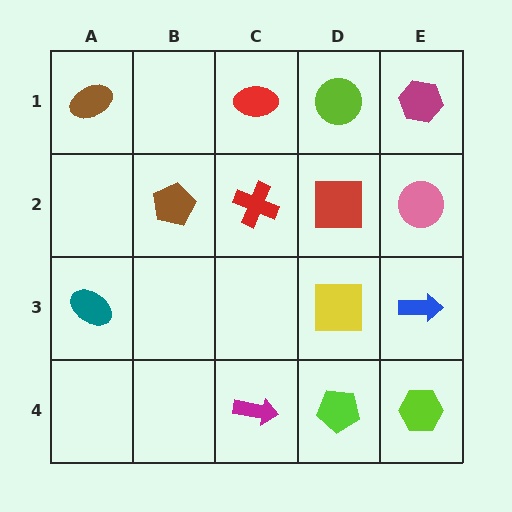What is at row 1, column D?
A lime circle.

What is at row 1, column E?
A magenta hexagon.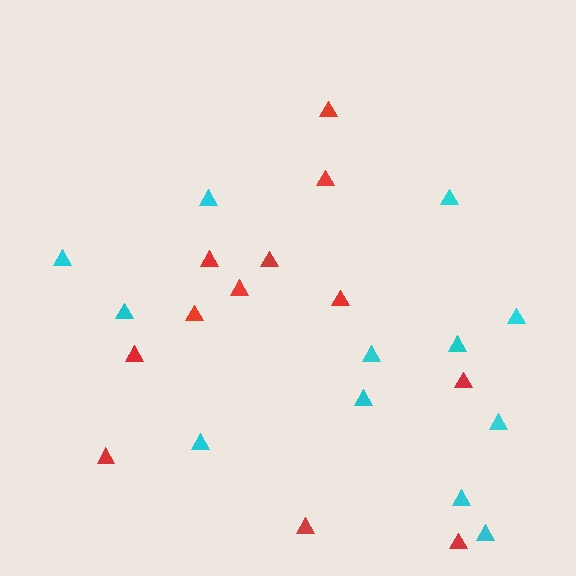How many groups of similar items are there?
There are 2 groups: one group of red triangles (12) and one group of cyan triangles (12).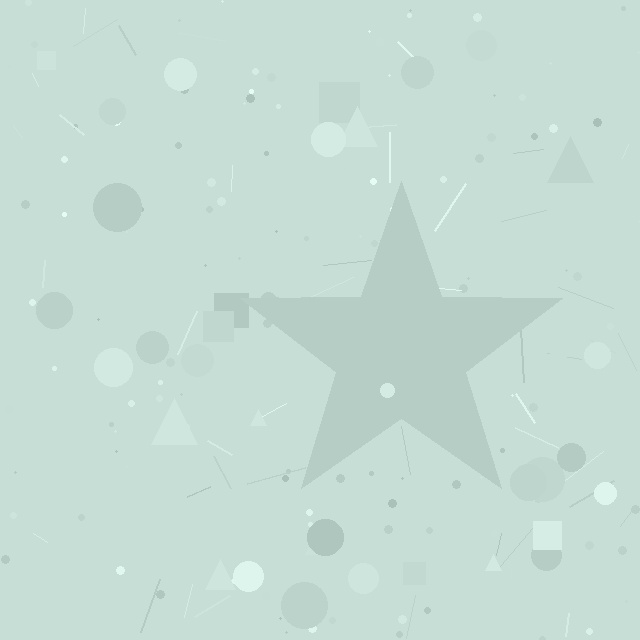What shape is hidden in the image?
A star is hidden in the image.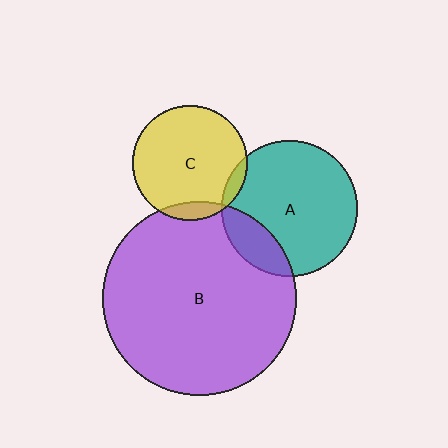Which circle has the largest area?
Circle B (purple).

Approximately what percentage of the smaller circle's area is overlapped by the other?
Approximately 10%.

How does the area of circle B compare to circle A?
Approximately 2.0 times.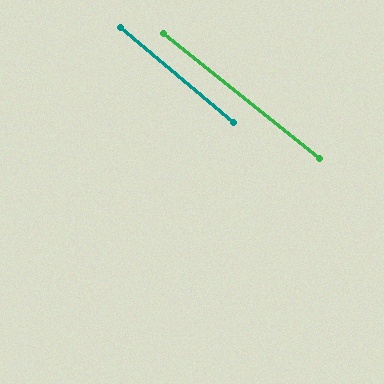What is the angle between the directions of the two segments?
Approximately 2 degrees.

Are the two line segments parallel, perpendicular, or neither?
Parallel — their directions differ by only 1.6°.